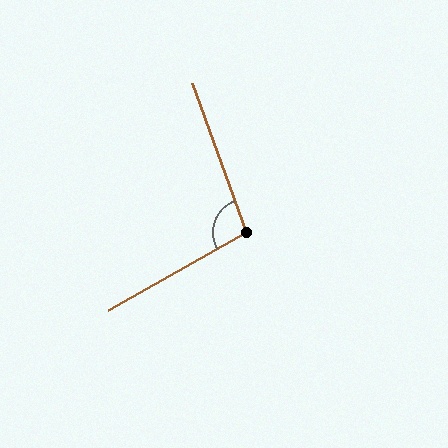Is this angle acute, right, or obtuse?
It is obtuse.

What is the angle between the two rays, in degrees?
Approximately 100 degrees.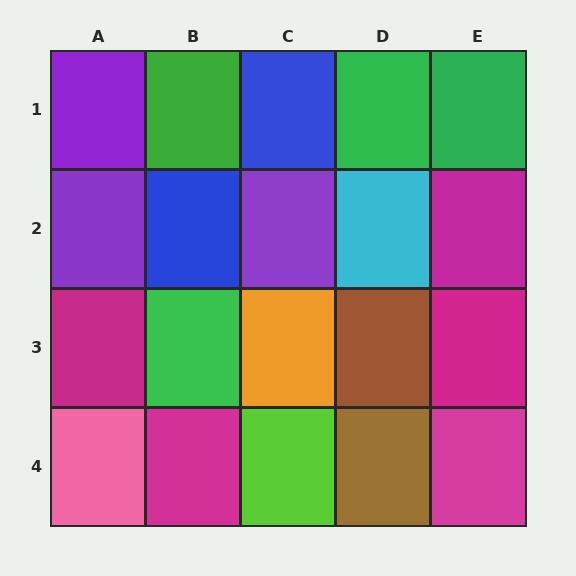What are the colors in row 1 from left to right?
Purple, green, blue, green, green.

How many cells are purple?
3 cells are purple.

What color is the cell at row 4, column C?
Lime.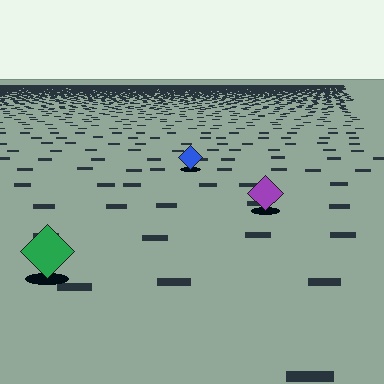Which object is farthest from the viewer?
The blue diamond is farthest from the viewer. It appears smaller and the ground texture around it is denser.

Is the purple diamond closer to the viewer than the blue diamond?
Yes. The purple diamond is closer — you can tell from the texture gradient: the ground texture is coarser near it.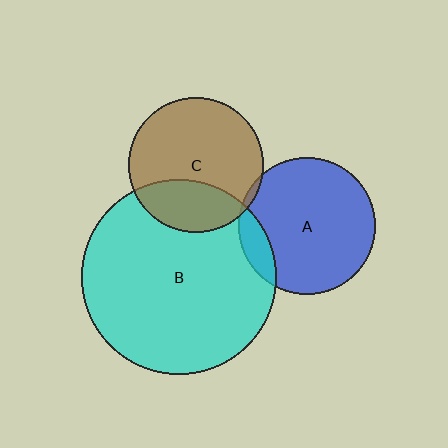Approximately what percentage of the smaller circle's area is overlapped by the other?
Approximately 5%.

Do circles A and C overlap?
Yes.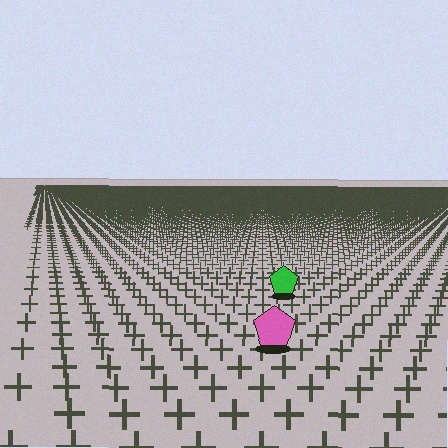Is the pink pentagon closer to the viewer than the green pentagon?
Yes. The pink pentagon is closer — you can tell from the texture gradient: the ground texture is coarser near it.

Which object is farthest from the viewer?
The green pentagon is farthest from the viewer. It appears smaller and the ground texture around it is denser.